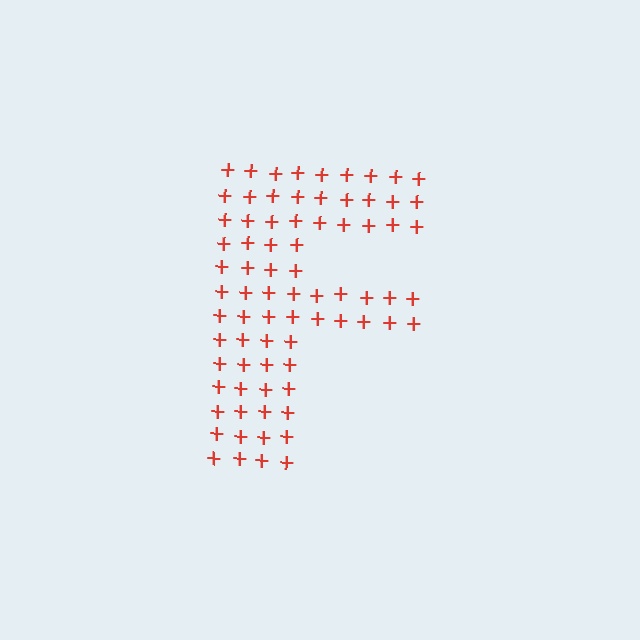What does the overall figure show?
The overall figure shows the letter F.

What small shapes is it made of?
It is made of small plus signs.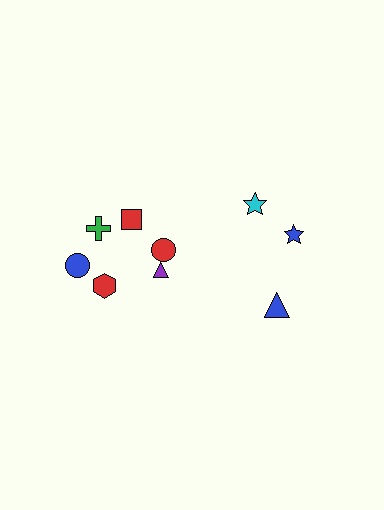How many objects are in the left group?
There are 6 objects.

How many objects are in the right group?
There are 3 objects.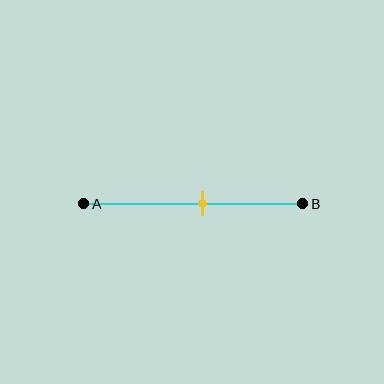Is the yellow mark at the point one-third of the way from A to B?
No, the mark is at about 55% from A, not at the 33% one-third point.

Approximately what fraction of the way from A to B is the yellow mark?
The yellow mark is approximately 55% of the way from A to B.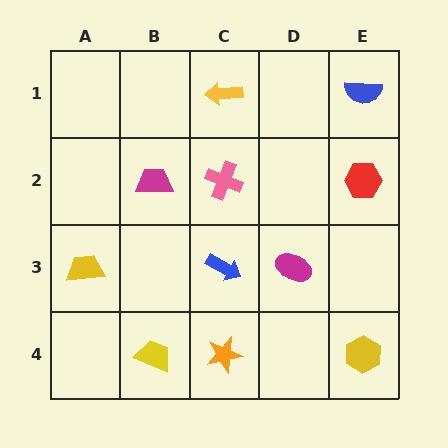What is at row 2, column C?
A pink cross.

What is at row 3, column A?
A yellow trapezoid.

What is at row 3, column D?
A magenta ellipse.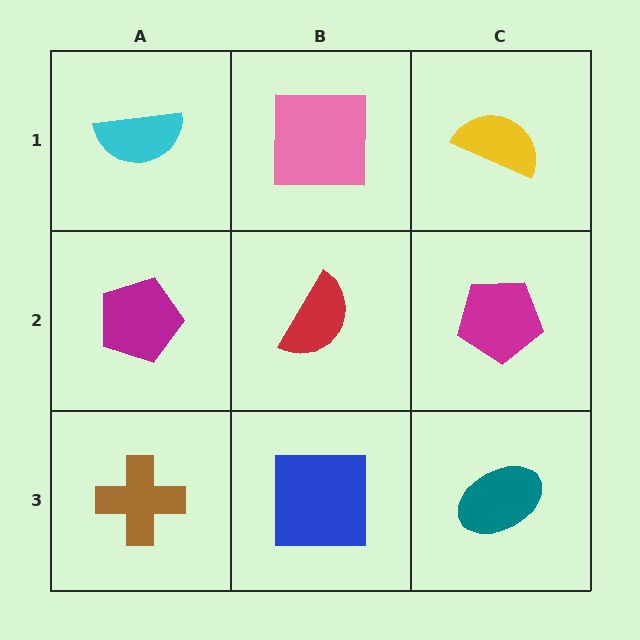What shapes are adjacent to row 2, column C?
A yellow semicircle (row 1, column C), a teal ellipse (row 3, column C), a red semicircle (row 2, column B).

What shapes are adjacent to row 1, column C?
A magenta pentagon (row 2, column C), a pink square (row 1, column B).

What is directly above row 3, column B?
A red semicircle.